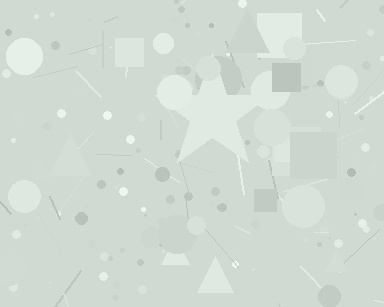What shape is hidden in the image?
A star is hidden in the image.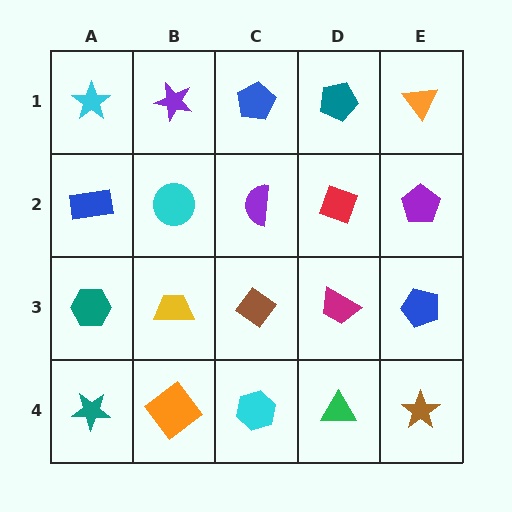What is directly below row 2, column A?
A teal hexagon.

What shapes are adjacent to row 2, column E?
An orange triangle (row 1, column E), a blue pentagon (row 3, column E), a red diamond (row 2, column D).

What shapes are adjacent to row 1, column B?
A cyan circle (row 2, column B), a cyan star (row 1, column A), a blue pentagon (row 1, column C).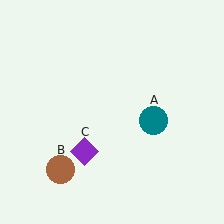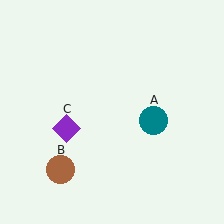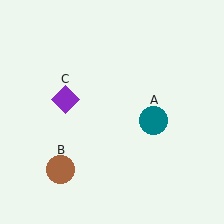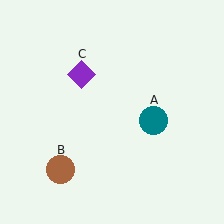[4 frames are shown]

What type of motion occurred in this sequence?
The purple diamond (object C) rotated clockwise around the center of the scene.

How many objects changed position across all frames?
1 object changed position: purple diamond (object C).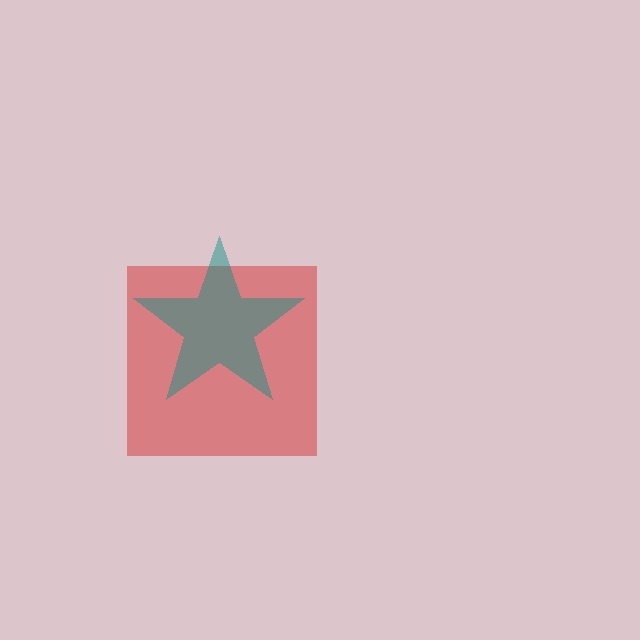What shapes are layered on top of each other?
The layered shapes are: a red square, a teal star.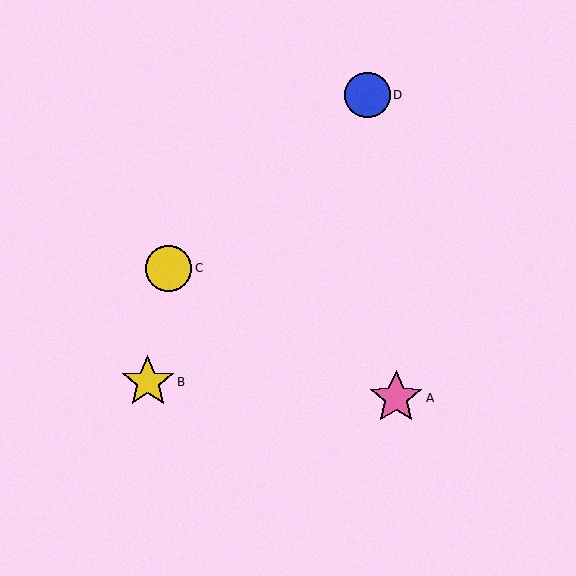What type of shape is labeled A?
Shape A is a pink star.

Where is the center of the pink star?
The center of the pink star is at (396, 398).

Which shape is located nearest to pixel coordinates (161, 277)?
The yellow circle (labeled C) at (169, 268) is nearest to that location.